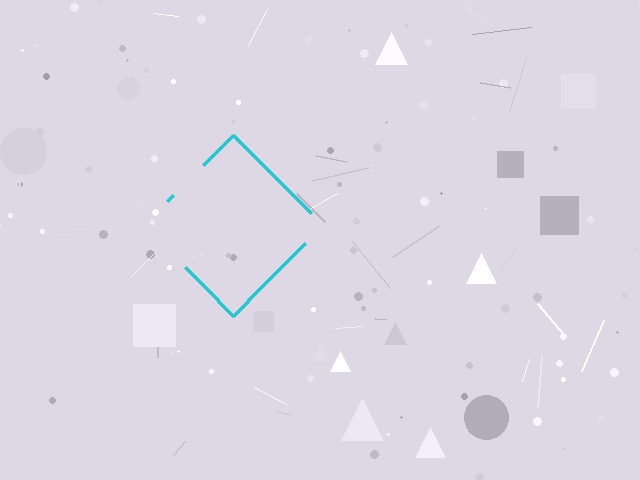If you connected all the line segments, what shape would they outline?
They would outline a diamond.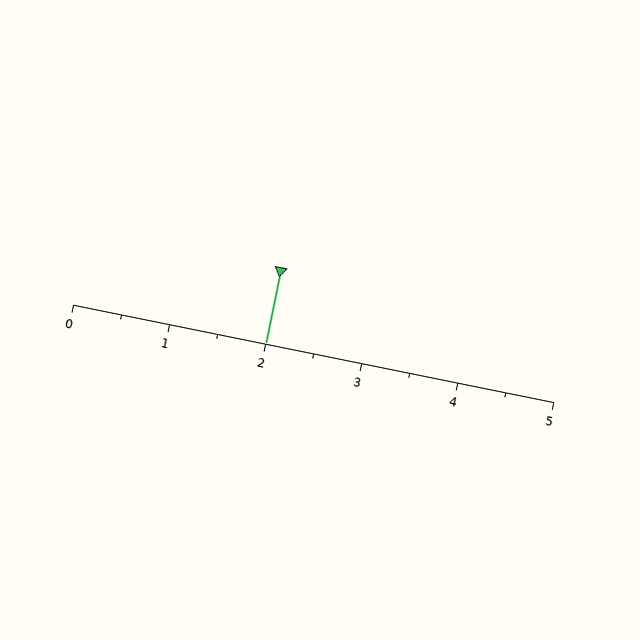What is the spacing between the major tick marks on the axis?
The major ticks are spaced 1 apart.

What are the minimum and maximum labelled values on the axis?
The axis runs from 0 to 5.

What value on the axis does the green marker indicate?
The marker indicates approximately 2.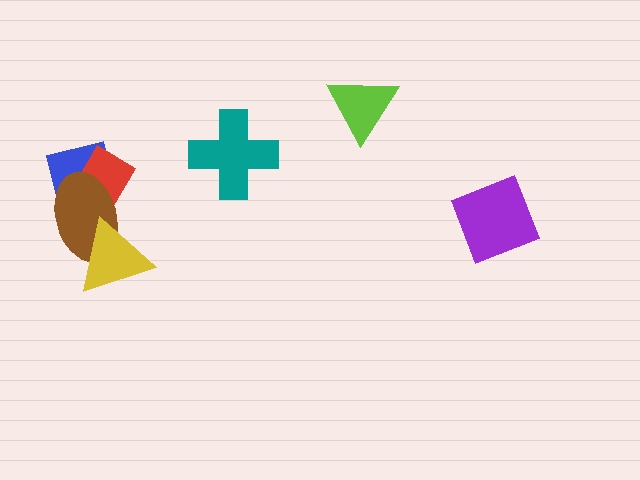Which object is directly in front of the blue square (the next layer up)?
The red diamond is directly in front of the blue square.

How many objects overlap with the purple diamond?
0 objects overlap with the purple diamond.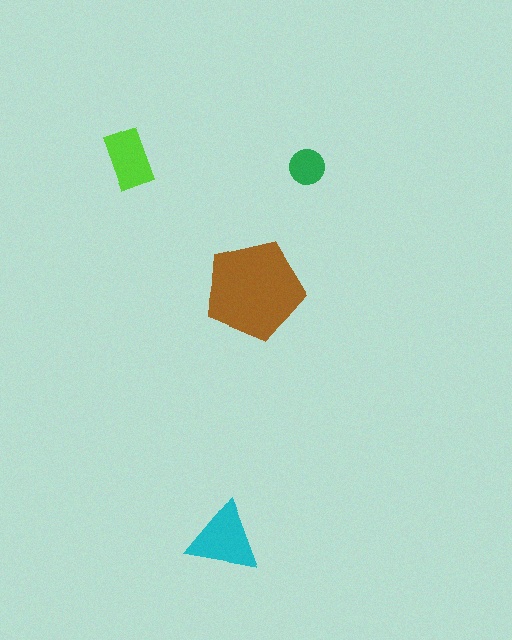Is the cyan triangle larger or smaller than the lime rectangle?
Larger.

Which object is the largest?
The brown pentagon.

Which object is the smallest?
The green circle.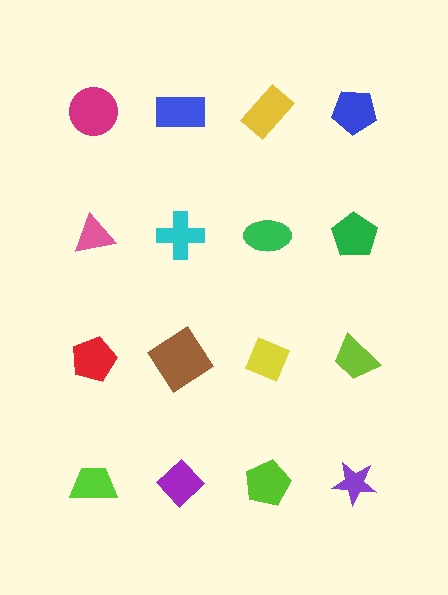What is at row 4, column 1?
A lime trapezoid.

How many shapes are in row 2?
4 shapes.